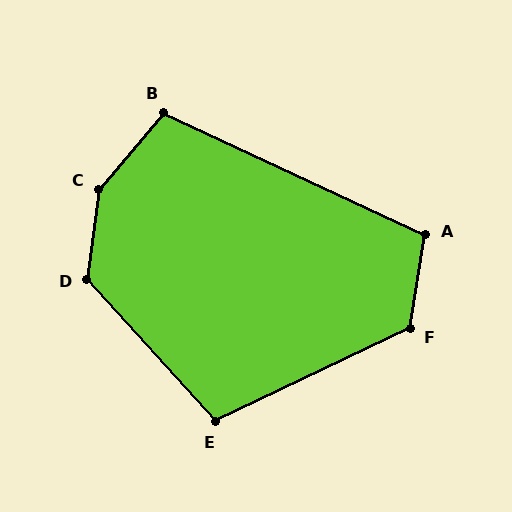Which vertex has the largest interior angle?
C, at approximately 147 degrees.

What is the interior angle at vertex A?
Approximately 106 degrees (obtuse).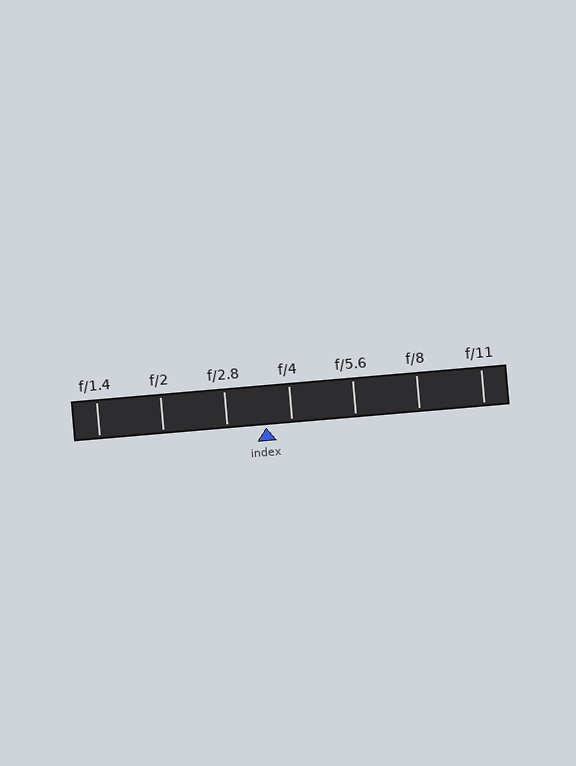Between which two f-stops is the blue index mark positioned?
The index mark is between f/2.8 and f/4.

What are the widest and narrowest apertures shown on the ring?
The widest aperture shown is f/1.4 and the narrowest is f/11.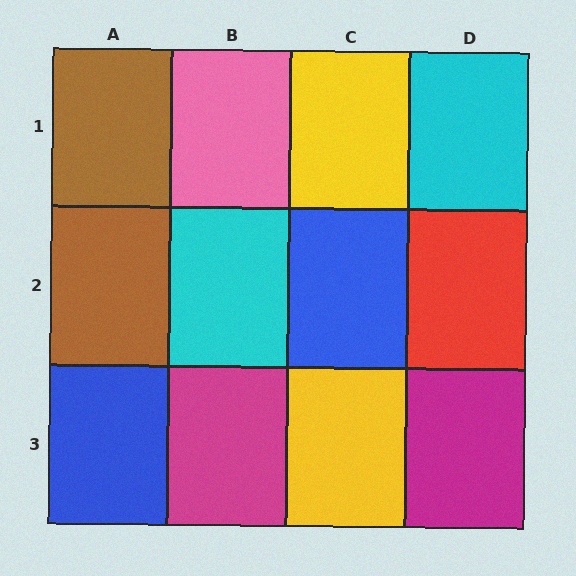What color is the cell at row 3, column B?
Magenta.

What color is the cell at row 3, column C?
Yellow.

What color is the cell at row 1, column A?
Brown.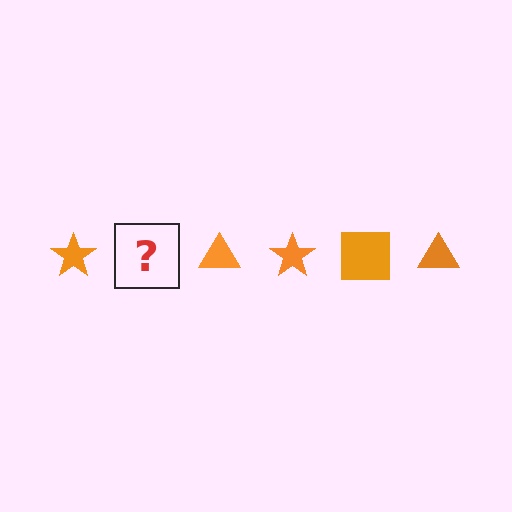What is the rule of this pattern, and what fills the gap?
The rule is that the pattern cycles through star, square, triangle shapes in orange. The gap should be filled with an orange square.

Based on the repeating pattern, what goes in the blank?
The blank should be an orange square.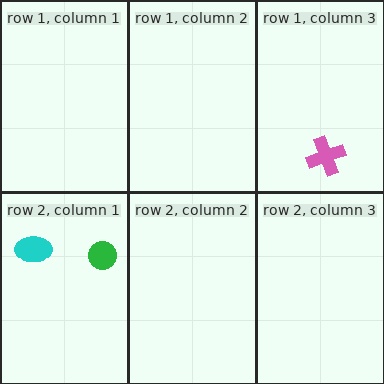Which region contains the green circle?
The row 2, column 1 region.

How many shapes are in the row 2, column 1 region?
2.